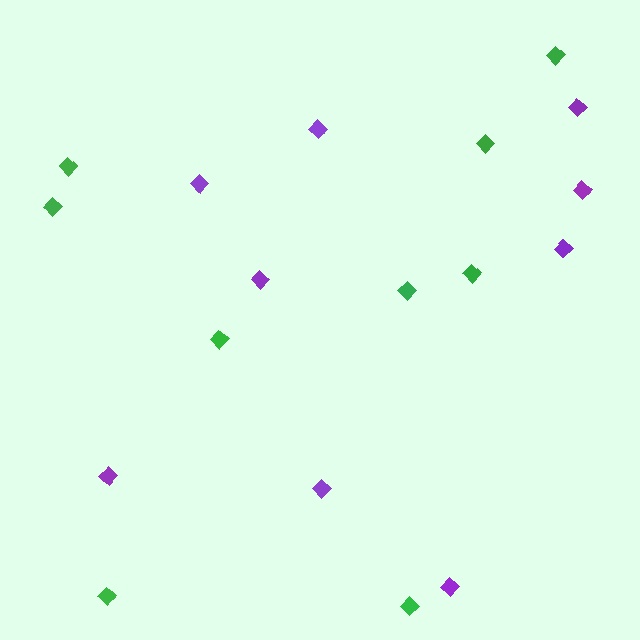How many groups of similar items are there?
There are 2 groups: one group of green diamonds (9) and one group of purple diamonds (9).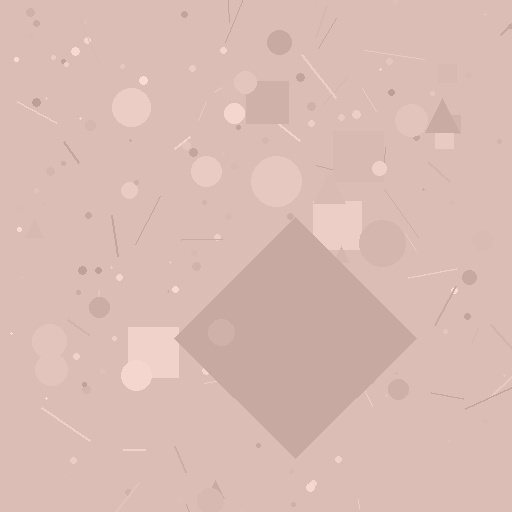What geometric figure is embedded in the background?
A diamond is embedded in the background.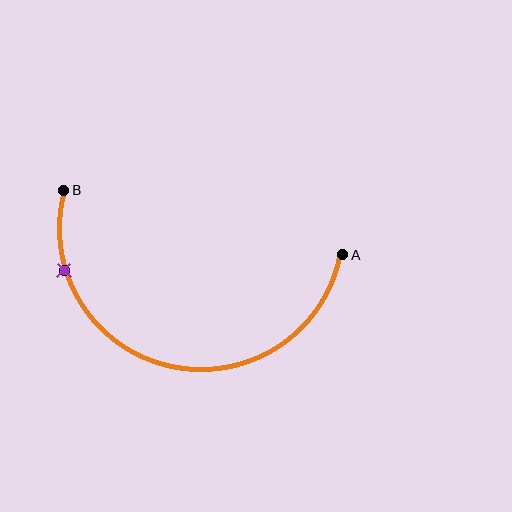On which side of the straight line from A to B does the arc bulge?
The arc bulges below the straight line connecting A and B.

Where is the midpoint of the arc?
The arc midpoint is the point on the curve farthest from the straight line joining A and B. It sits below that line.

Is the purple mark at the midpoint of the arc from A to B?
No. The purple mark lies on the arc but is closer to endpoint B. The arc midpoint would be at the point on the curve equidistant along the arc from both A and B.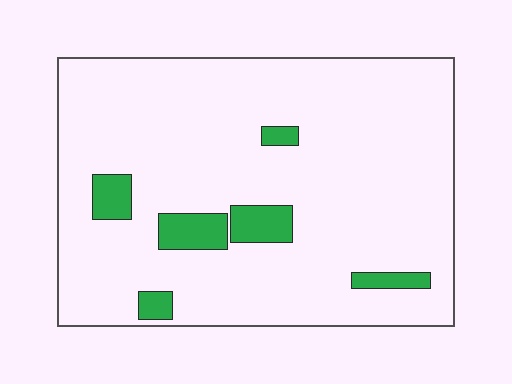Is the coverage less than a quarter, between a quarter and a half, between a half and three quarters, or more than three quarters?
Less than a quarter.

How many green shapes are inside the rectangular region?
6.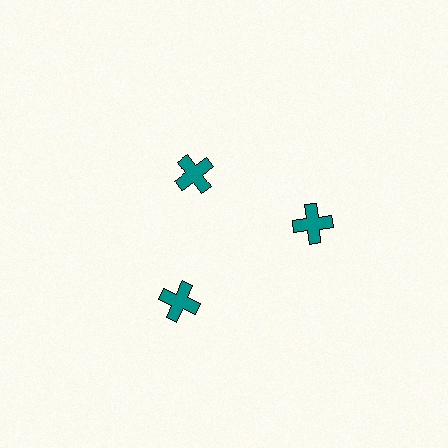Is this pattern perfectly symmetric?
No. The 3 teal crosses are arranged in a ring, but one element near the 11 o'clock position is pulled inward toward the center, breaking the 3-fold rotational symmetry.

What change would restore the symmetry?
The symmetry would be restored by moving it outward, back onto the ring so that all 3 crosses sit at equal angles and equal distance from the center.